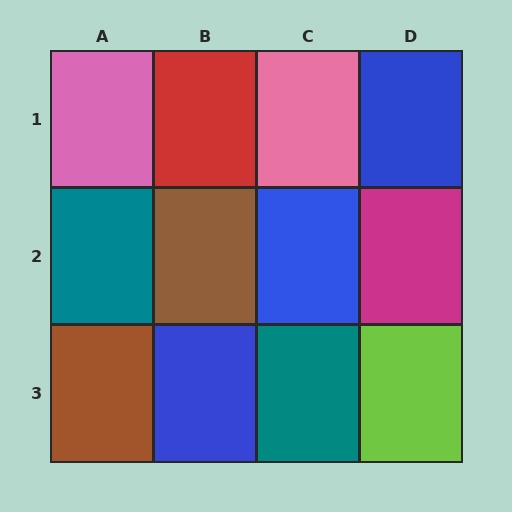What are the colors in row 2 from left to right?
Teal, brown, blue, magenta.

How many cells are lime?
1 cell is lime.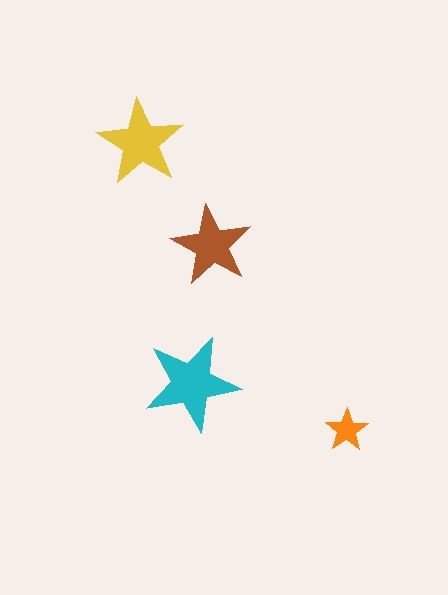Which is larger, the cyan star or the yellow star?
The cyan one.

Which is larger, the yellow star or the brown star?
The yellow one.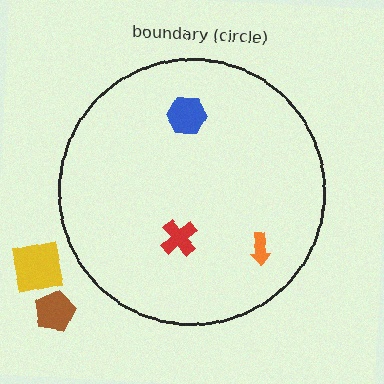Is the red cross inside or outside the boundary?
Inside.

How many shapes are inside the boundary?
3 inside, 2 outside.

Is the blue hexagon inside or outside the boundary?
Inside.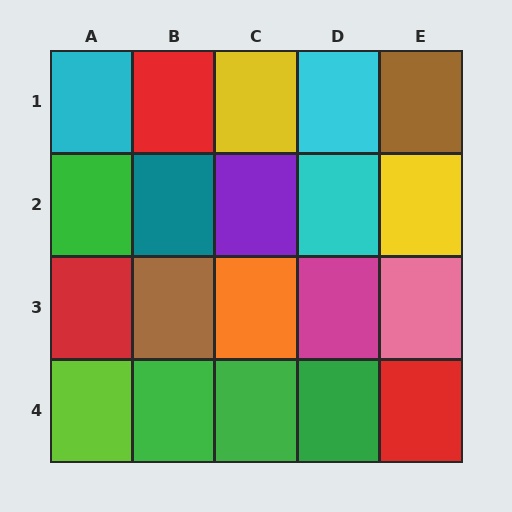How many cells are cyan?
3 cells are cyan.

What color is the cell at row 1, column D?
Cyan.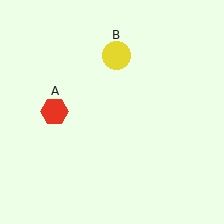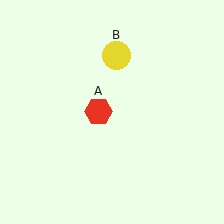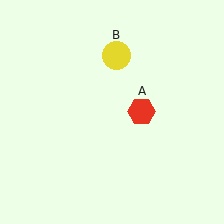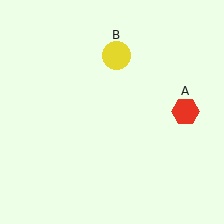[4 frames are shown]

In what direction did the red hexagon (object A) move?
The red hexagon (object A) moved right.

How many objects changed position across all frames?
1 object changed position: red hexagon (object A).